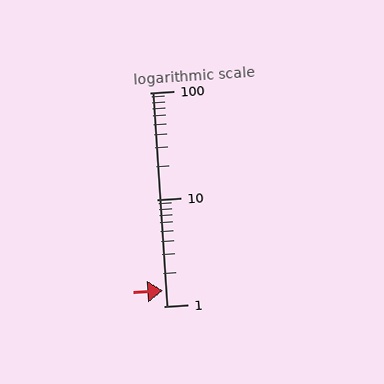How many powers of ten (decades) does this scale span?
The scale spans 2 decades, from 1 to 100.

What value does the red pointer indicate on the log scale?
The pointer indicates approximately 1.4.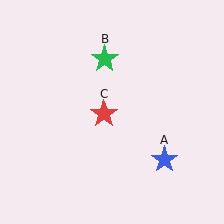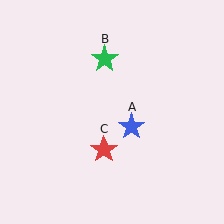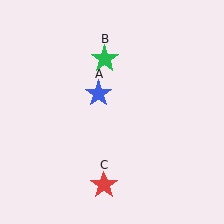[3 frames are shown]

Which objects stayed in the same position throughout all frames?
Green star (object B) remained stationary.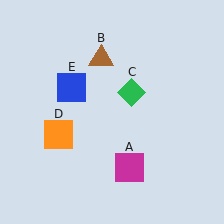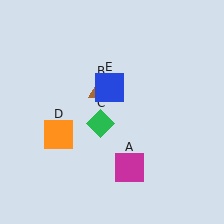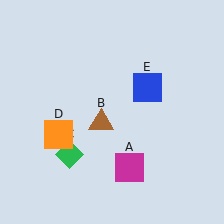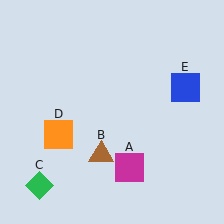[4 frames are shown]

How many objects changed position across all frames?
3 objects changed position: brown triangle (object B), green diamond (object C), blue square (object E).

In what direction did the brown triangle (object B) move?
The brown triangle (object B) moved down.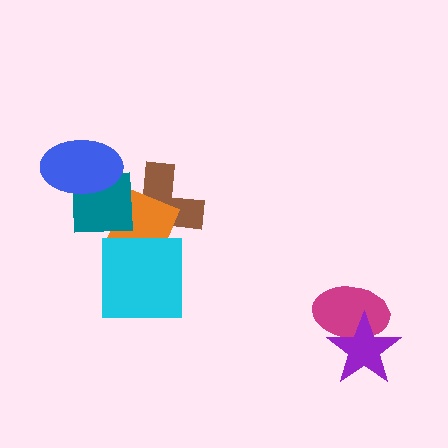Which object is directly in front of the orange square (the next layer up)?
The teal square is directly in front of the orange square.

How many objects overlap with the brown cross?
3 objects overlap with the brown cross.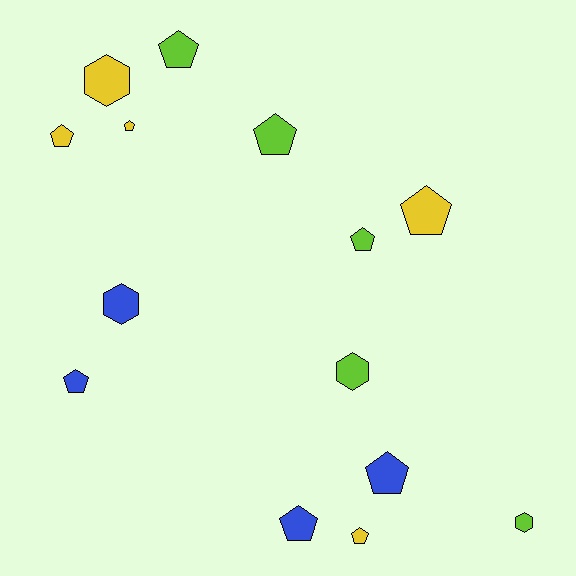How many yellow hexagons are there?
There is 1 yellow hexagon.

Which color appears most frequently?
Lime, with 5 objects.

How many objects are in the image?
There are 14 objects.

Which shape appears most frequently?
Pentagon, with 10 objects.